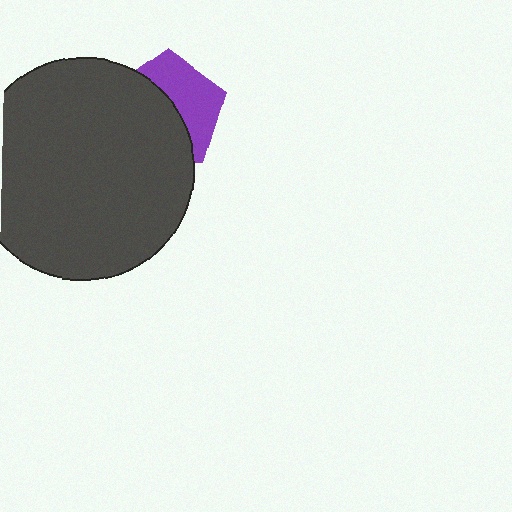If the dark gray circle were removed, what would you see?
You would see the complete purple pentagon.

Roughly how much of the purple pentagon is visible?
A small part of it is visible (roughly 44%).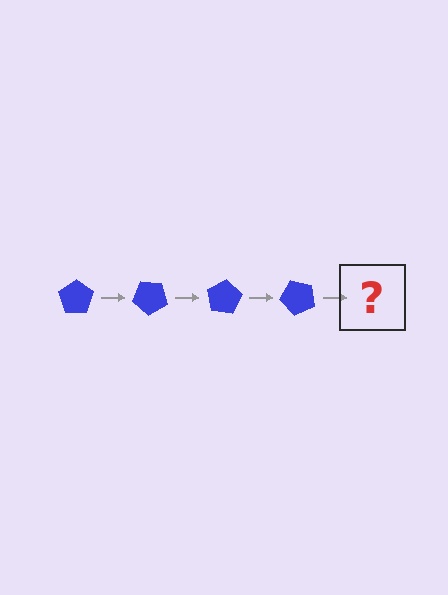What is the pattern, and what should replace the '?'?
The pattern is that the pentagon rotates 40 degrees each step. The '?' should be a blue pentagon rotated 160 degrees.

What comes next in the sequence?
The next element should be a blue pentagon rotated 160 degrees.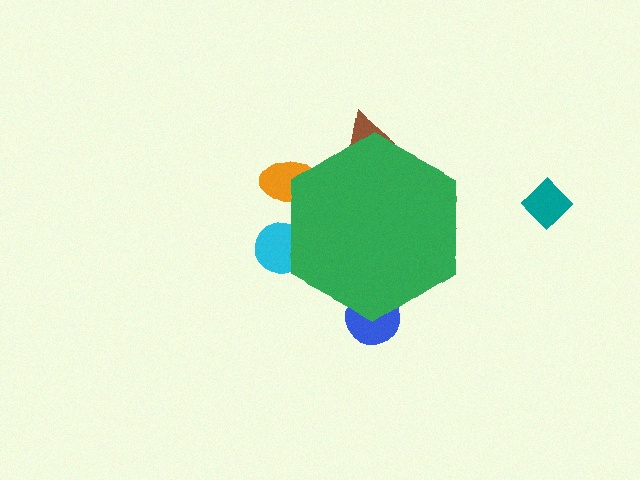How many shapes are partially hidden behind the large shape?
4 shapes are partially hidden.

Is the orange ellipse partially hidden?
Yes, the orange ellipse is partially hidden behind the green hexagon.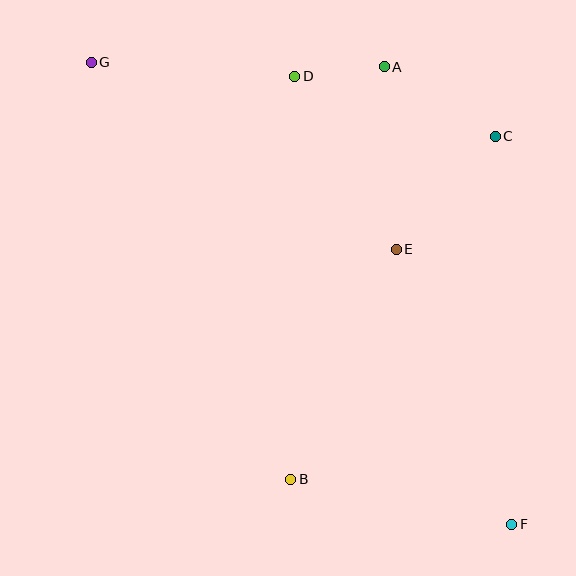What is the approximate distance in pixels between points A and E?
The distance between A and E is approximately 182 pixels.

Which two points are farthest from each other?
Points F and G are farthest from each other.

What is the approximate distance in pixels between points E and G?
The distance between E and G is approximately 357 pixels.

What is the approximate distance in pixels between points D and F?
The distance between D and F is approximately 498 pixels.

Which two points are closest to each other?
Points A and D are closest to each other.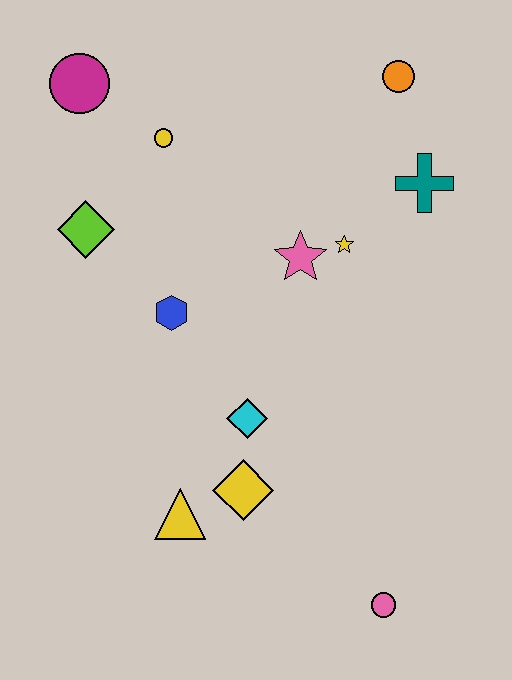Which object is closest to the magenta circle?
The yellow circle is closest to the magenta circle.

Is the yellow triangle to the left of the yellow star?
Yes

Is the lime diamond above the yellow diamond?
Yes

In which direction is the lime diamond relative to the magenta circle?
The lime diamond is below the magenta circle.